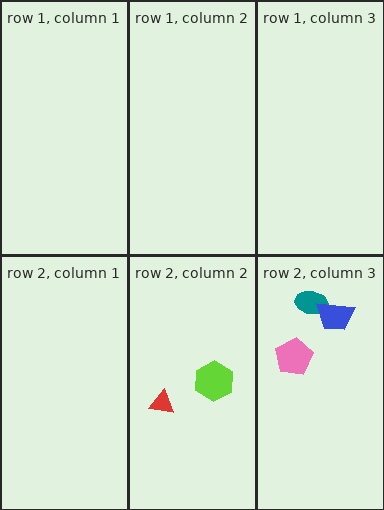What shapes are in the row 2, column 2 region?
The red triangle, the lime hexagon.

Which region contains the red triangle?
The row 2, column 2 region.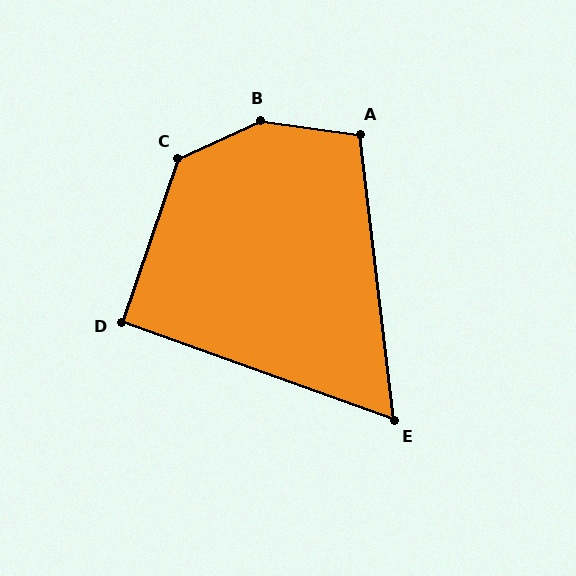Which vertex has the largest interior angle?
B, at approximately 147 degrees.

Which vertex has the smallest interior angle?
E, at approximately 63 degrees.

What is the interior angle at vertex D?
Approximately 91 degrees (approximately right).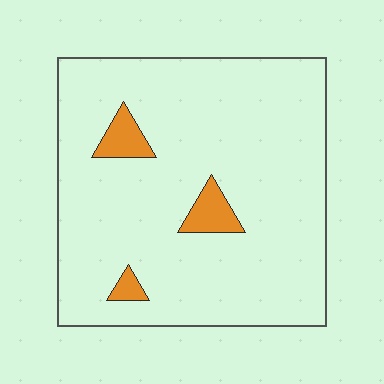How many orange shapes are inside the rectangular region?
3.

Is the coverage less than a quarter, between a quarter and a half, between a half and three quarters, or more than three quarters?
Less than a quarter.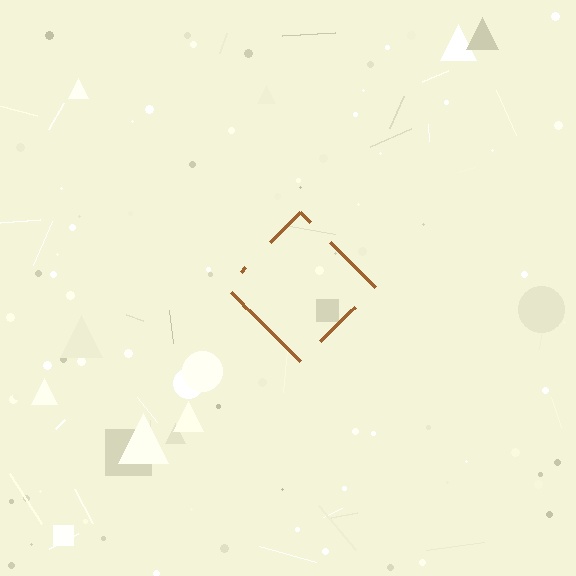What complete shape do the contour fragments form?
The contour fragments form a diamond.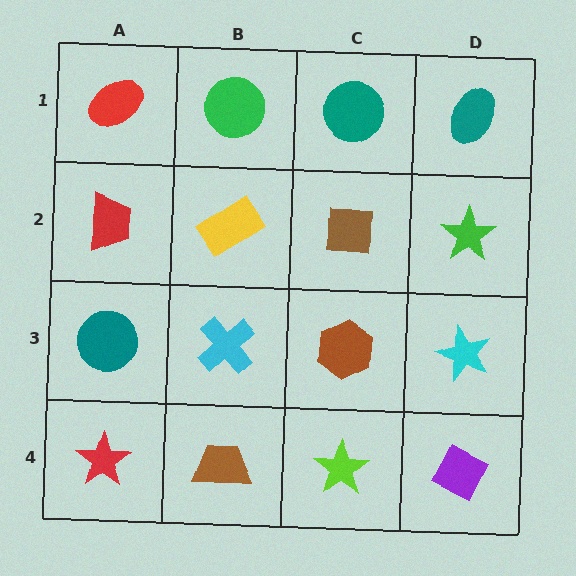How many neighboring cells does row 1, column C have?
3.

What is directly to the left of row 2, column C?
A yellow rectangle.